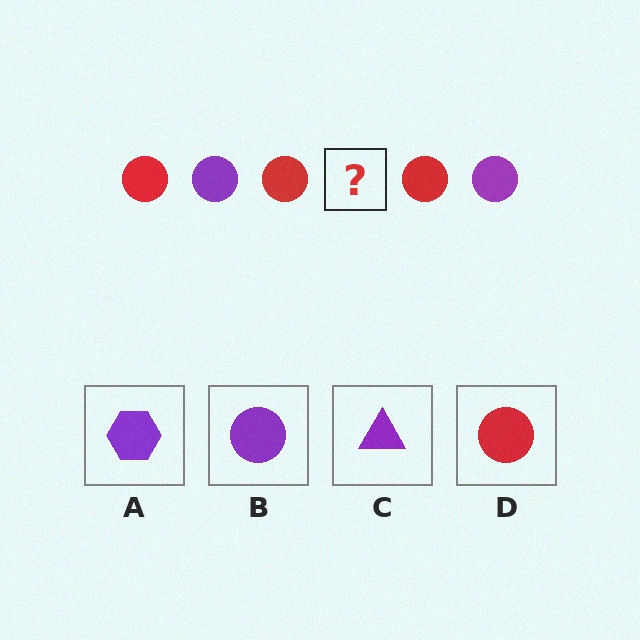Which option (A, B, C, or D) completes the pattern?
B.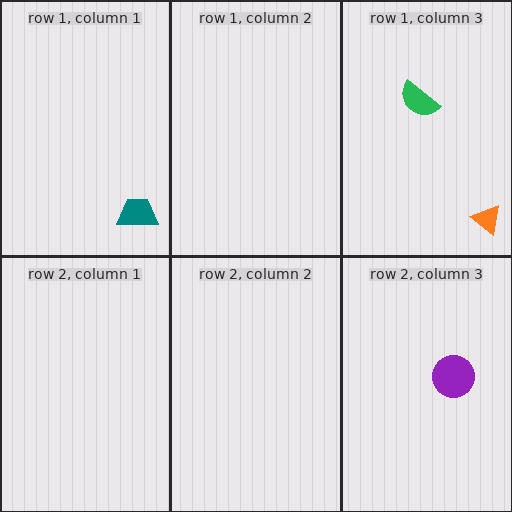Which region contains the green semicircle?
The row 1, column 3 region.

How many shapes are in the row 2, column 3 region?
1.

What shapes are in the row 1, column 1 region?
The teal trapezoid.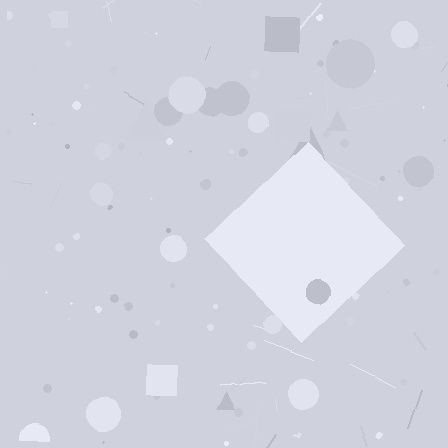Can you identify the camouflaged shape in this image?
The camouflaged shape is a diamond.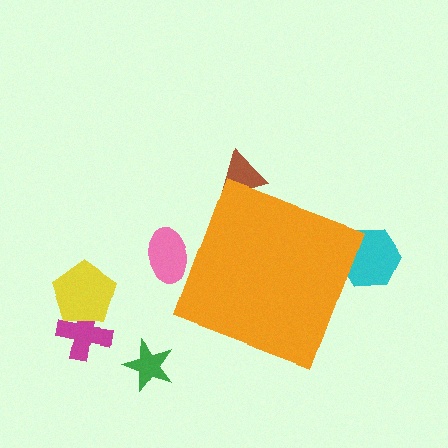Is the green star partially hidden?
No, the green star is fully visible.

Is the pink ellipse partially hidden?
Yes, the pink ellipse is partially hidden behind the orange diamond.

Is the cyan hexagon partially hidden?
Yes, the cyan hexagon is partially hidden behind the orange diamond.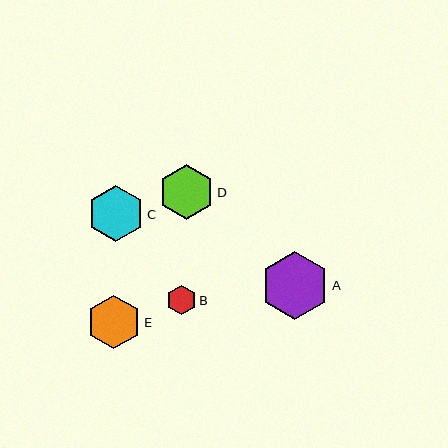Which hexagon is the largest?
Hexagon A is the largest with a size of approximately 67 pixels.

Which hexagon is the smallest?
Hexagon B is the smallest with a size of approximately 30 pixels.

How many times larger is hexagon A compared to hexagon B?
Hexagon A is approximately 2.3 times the size of hexagon B.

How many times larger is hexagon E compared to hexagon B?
Hexagon E is approximately 1.8 times the size of hexagon B.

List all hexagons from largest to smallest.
From largest to smallest: A, C, D, E, B.